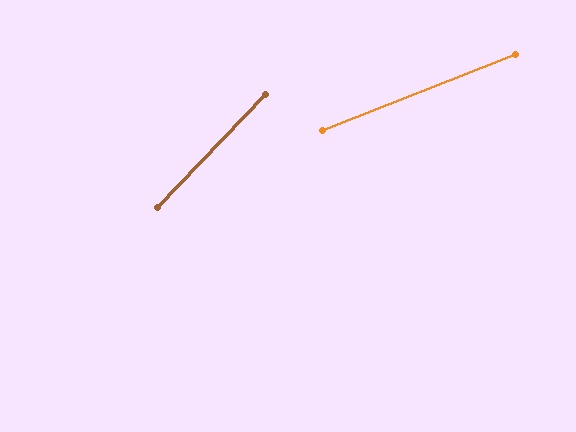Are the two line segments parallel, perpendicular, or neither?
Neither parallel nor perpendicular — they differ by about 25°.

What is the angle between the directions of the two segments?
Approximately 25 degrees.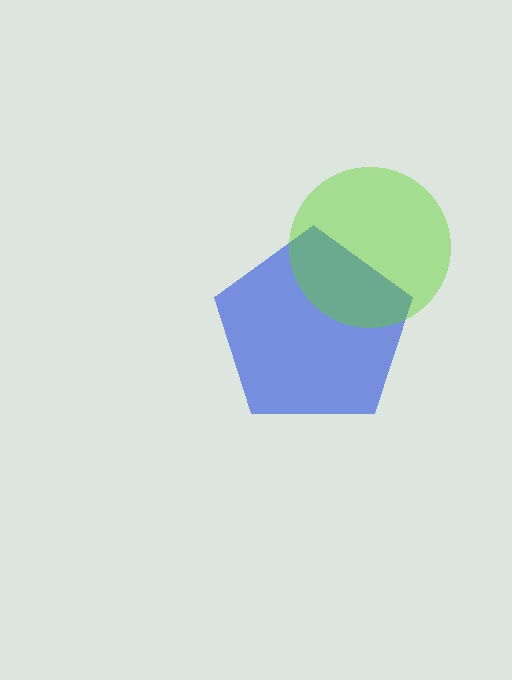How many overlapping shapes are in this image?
There are 2 overlapping shapes in the image.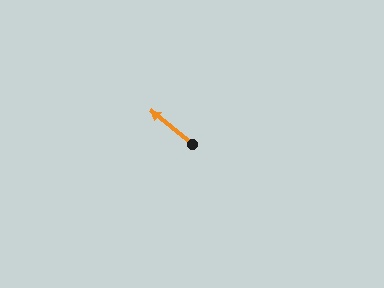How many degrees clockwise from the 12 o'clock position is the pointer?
Approximately 309 degrees.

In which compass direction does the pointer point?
Northwest.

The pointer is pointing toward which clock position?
Roughly 10 o'clock.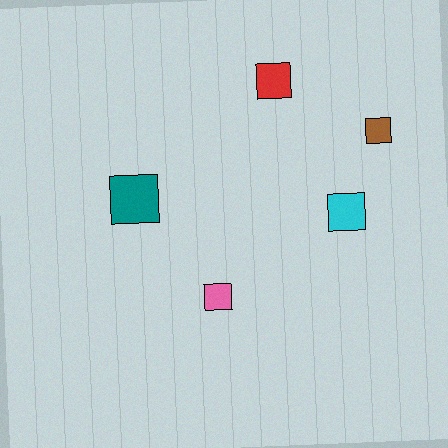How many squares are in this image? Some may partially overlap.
There are 5 squares.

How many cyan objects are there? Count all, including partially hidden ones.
There is 1 cyan object.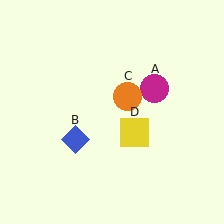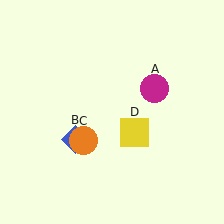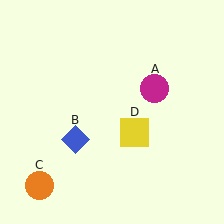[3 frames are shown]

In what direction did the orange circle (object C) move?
The orange circle (object C) moved down and to the left.